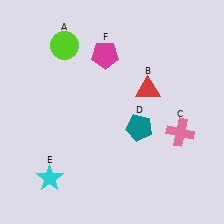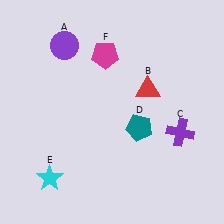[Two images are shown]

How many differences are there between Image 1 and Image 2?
There are 2 differences between the two images.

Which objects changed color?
A changed from lime to purple. C changed from pink to purple.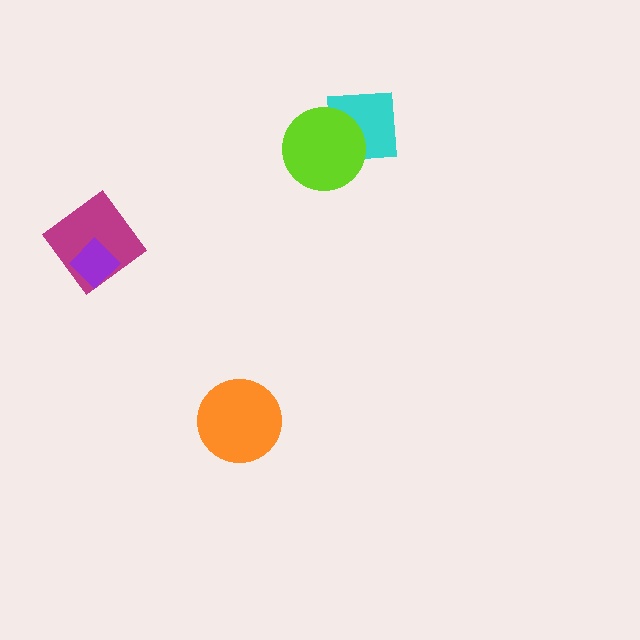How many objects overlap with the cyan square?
1 object overlaps with the cyan square.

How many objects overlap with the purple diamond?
1 object overlaps with the purple diamond.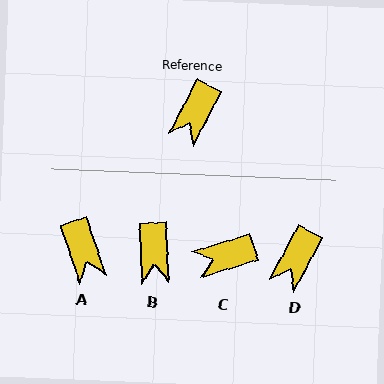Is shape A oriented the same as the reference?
No, it is off by about 45 degrees.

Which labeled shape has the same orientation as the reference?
D.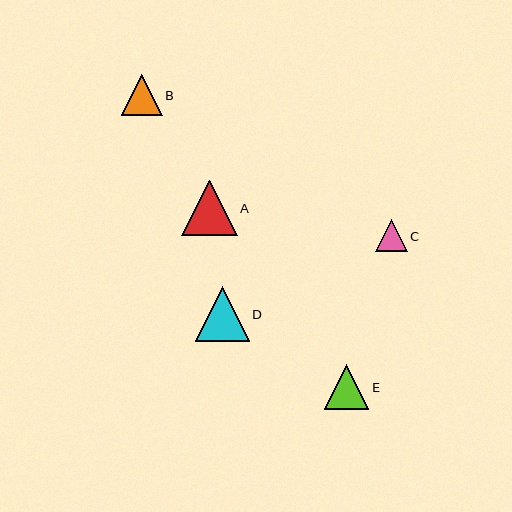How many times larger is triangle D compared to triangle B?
Triangle D is approximately 1.3 times the size of triangle B.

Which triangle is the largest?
Triangle A is the largest with a size of approximately 55 pixels.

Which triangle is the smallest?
Triangle C is the smallest with a size of approximately 32 pixels.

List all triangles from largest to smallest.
From largest to smallest: A, D, E, B, C.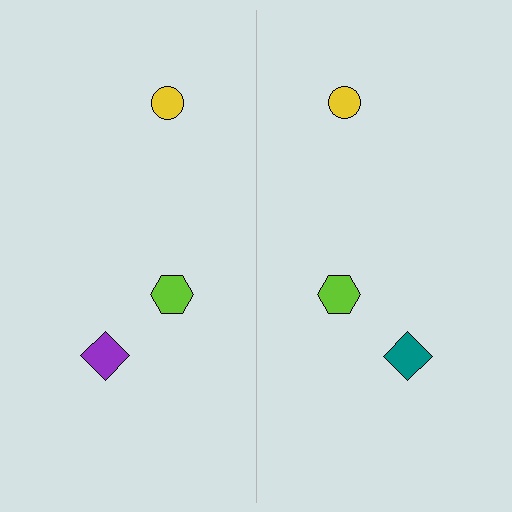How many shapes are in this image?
There are 6 shapes in this image.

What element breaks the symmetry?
The teal diamond on the right side breaks the symmetry — its mirror counterpart is purple.